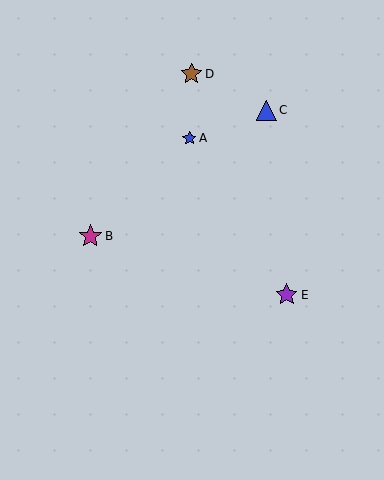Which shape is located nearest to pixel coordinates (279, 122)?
The blue triangle (labeled C) at (266, 110) is nearest to that location.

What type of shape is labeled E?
Shape E is a purple star.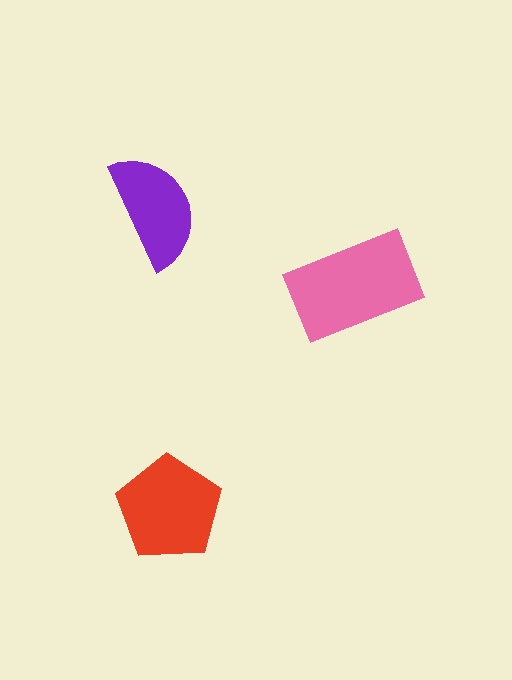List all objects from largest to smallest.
The pink rectangle, the red pentagon, the purple semicircle.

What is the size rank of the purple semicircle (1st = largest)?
3rd.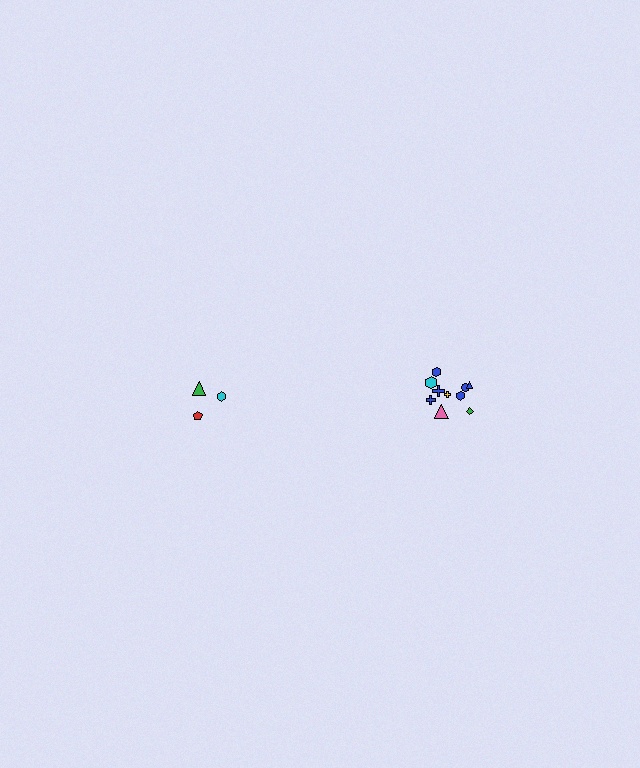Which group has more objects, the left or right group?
The right group.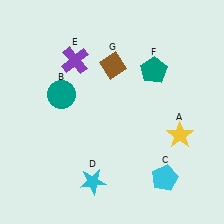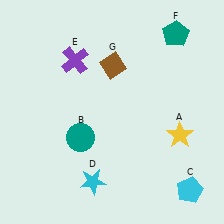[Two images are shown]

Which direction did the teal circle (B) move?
The teal circle (B) moved down.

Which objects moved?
The objects that moved are: the teal circle (B), the cyan pentagon (C), the teal pentagon (F).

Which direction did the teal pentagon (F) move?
The teal pentagon (F) moved up.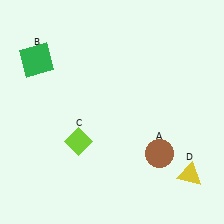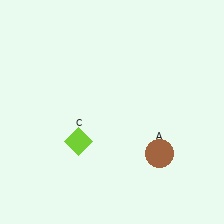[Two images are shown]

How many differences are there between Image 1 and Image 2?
There are 2 differences between the two images.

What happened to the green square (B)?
The green square (B) was removed in Image 2. It was in the top-left area of Image 1.